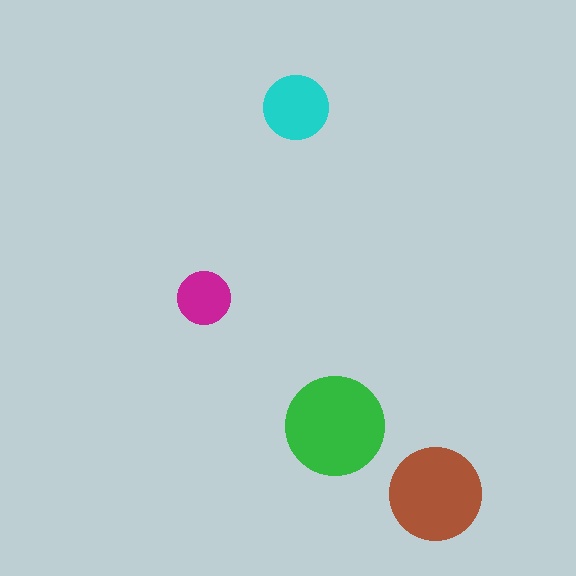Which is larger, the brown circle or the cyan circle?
The brown one.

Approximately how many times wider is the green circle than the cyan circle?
About 1.5 times wider.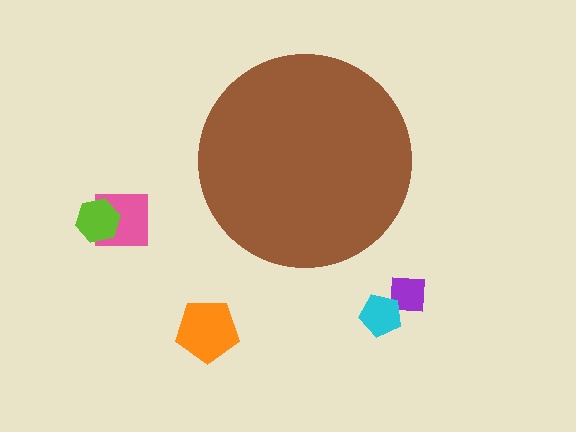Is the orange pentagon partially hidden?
No, the orange pentagon is fully visible.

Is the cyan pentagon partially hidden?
No, the cyan pentagon is fully visible.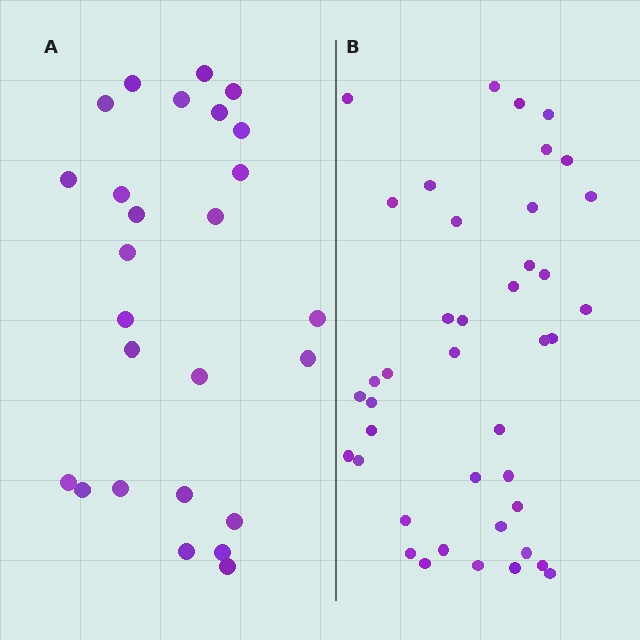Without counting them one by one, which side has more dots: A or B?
Region B (the right region) has more dots.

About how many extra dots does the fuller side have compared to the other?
Region B has approximately 15 more dots than region A.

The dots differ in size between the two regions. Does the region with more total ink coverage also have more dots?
No. Region A has more total ink coverage because its dots are larger, but region B actually contains more individual dots. Total area can be misleading — the number of items is what matters here.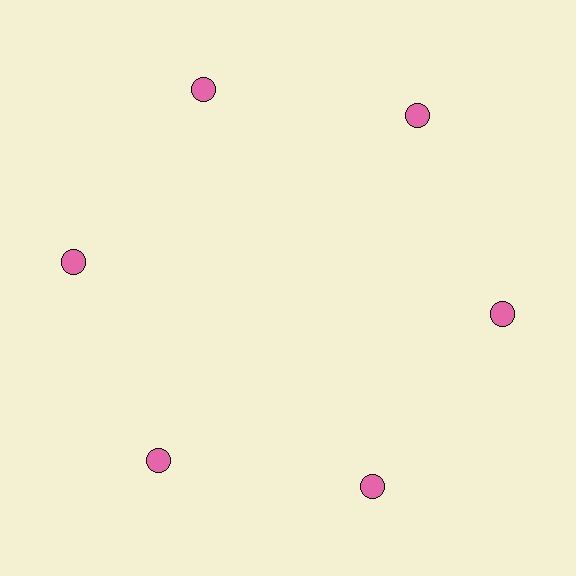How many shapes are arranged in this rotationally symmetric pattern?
There are 6 shapes, arranged in 6 groups of 1.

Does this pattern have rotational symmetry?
Yes, this pattern has 6-fold rotational symmetry. It looks the same after rotating 60 degrees around the center.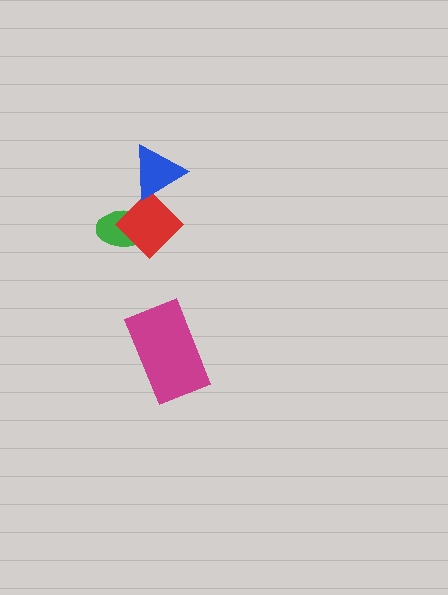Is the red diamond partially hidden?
Yes, it is partially covered by another shape.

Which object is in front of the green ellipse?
The red diamond is in front of the green ellipse.